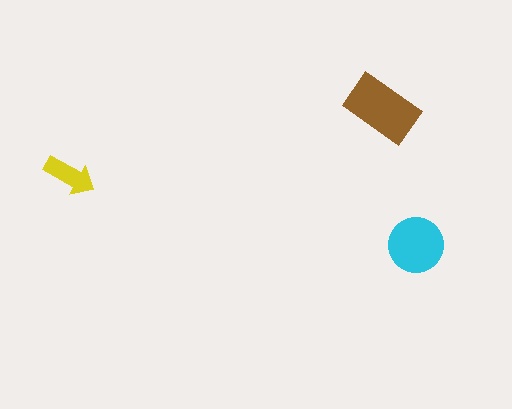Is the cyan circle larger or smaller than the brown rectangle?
Smaller.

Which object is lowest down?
The cyan circle is bottommost.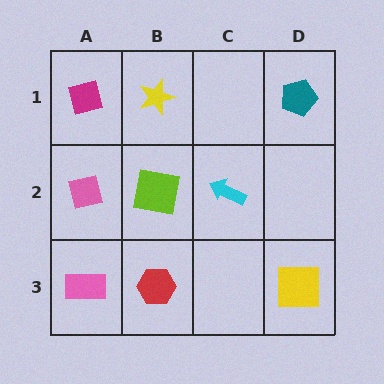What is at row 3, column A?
A pink rectangle.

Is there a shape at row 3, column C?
No, that cell is empty.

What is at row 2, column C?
A cyan arrow.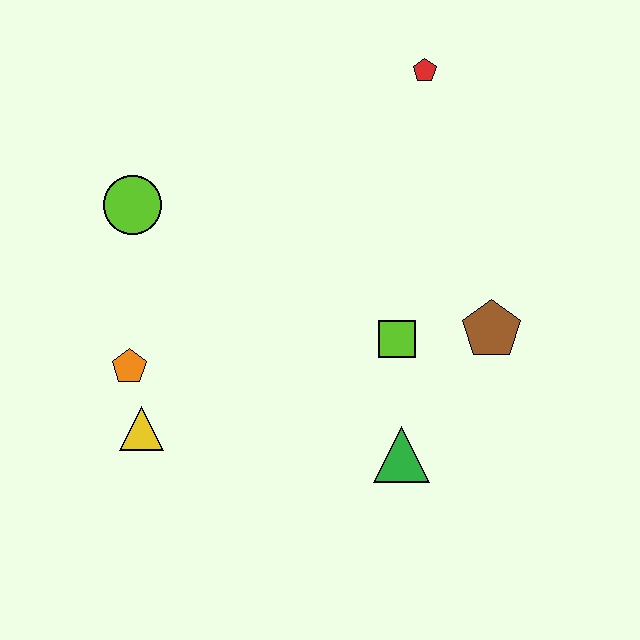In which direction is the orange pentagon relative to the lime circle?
The orange pentagon is below the lime circle.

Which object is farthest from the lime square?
The lime circle is farthest from the lime square.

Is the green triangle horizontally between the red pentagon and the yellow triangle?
Yes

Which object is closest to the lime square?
The brown pentagon is closest to the lime square.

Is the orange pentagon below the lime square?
Yes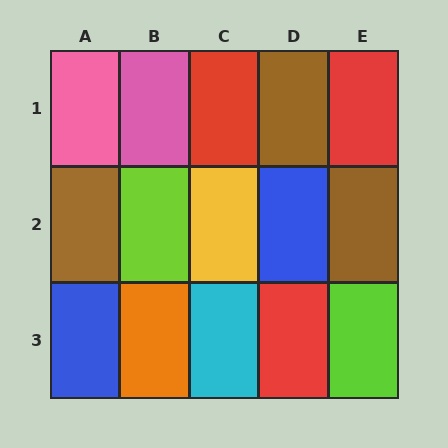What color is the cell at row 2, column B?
Lime.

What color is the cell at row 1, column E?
Red.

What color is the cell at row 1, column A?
Pink.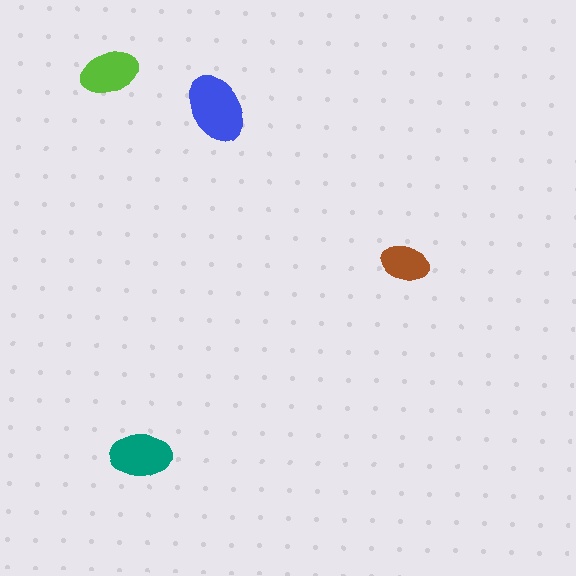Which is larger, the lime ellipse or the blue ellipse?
The blue one.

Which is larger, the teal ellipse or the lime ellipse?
The teal one.